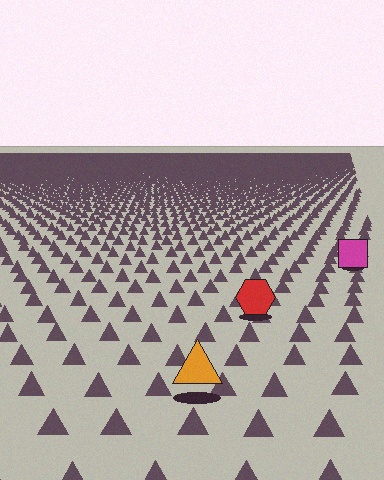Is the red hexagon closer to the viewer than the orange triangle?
No. The orange triangle is closer — you can tell from the texture gradient: the ground texture is coarser near it.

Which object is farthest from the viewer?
The magenta square is farthest from the viewer. It appears smaller and the ground texture around it is denser.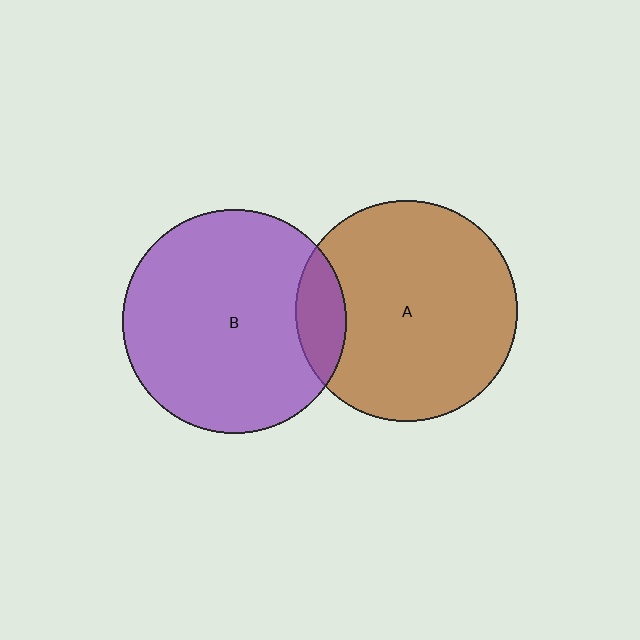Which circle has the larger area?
Circle B (purple).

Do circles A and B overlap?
Yes.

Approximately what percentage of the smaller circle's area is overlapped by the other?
Approximately 15%.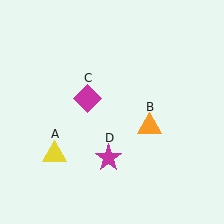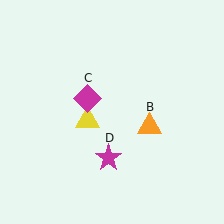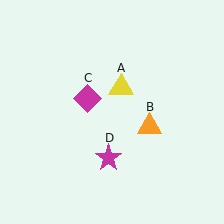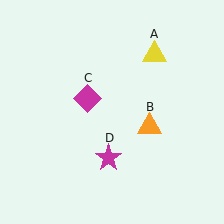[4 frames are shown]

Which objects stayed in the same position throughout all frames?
Orange triangle (object B) and magenta diamond (object C) and magenta star (object D) remained stationary.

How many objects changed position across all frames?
1 object changed position: yellow triangle (object A).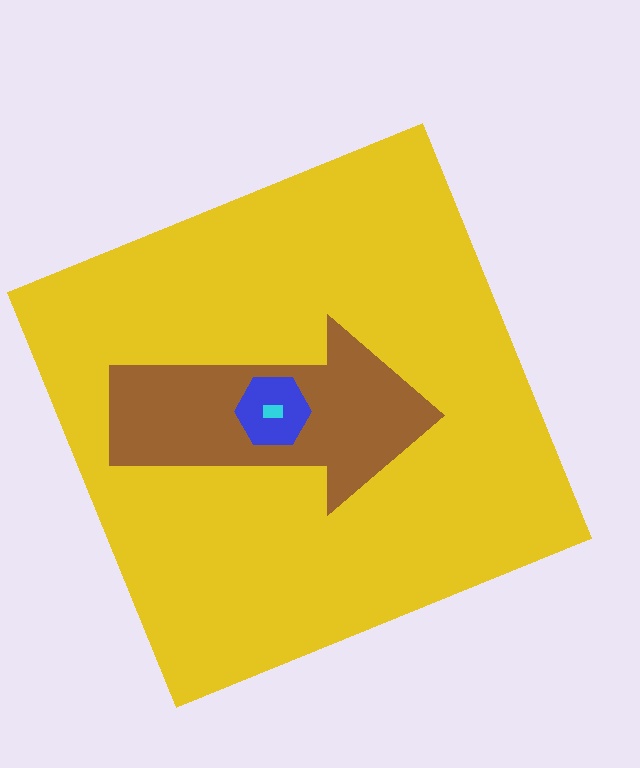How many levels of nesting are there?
4.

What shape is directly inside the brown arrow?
The blue hexagon.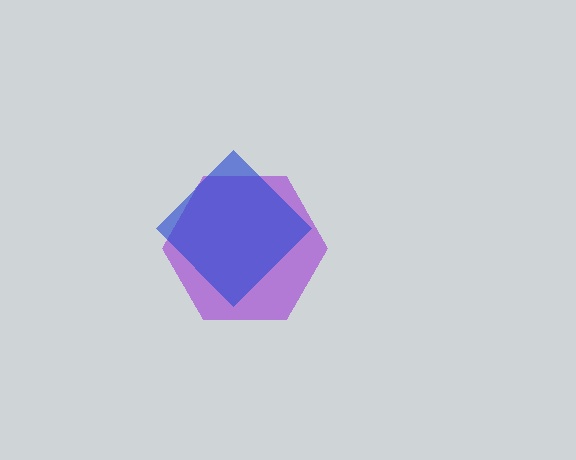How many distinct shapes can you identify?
There are 2 distinct shapes: a purple hexagon, a blue diamond.